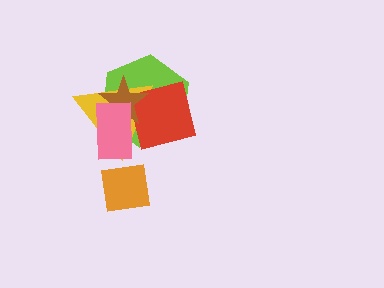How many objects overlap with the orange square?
0 objects overlap with the orange square.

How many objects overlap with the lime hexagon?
4 objects overlap with the lime hexagon.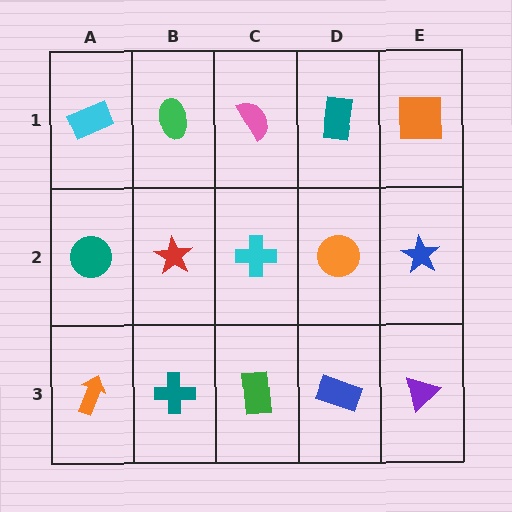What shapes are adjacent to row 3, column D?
An orange circle (row 2, column D), a green rectangle (row 3, column C), a purple triangle (row 3, column E).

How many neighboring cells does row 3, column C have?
3.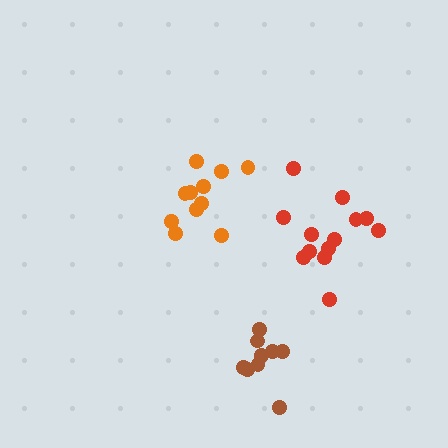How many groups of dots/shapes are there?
There are 3 groups.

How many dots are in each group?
Group 1: 11 dots, Group 2: 9 dots, Group 3: 13 dots (33 total).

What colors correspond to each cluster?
The clusters are colored: orange, brown, red.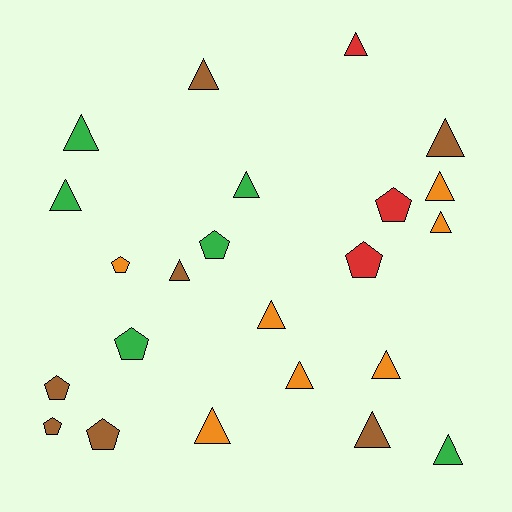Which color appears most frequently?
Brown, with 7 objects.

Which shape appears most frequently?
Triangle, with 15 objects.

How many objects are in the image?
There are 23 objects.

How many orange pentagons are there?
There is 1 orange pentagon.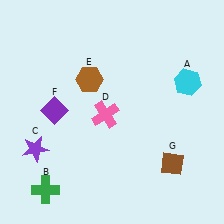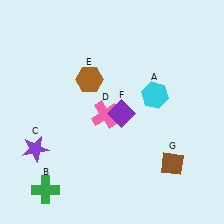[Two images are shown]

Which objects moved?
The objects that moved are: the cyan hexagon (A), the purple diamond (F).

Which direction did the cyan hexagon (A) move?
The cyan hexagon (A) moved left.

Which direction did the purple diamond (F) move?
The purple diamond (F) moved right.